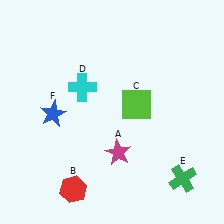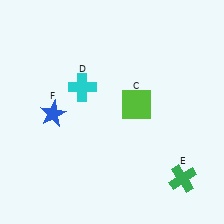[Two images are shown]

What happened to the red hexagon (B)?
The red hexagon (B) was removed in Image 2. It was in the bottom-left area of Image 1.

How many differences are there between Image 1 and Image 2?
There are 2 differences between the two images.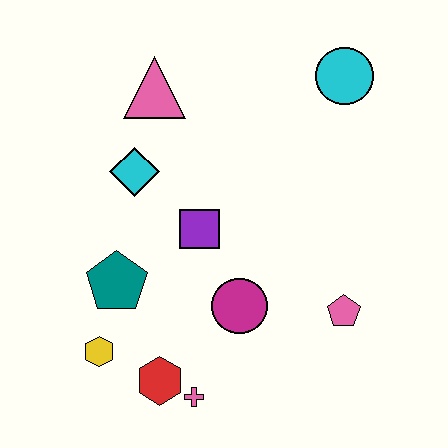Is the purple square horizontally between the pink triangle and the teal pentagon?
No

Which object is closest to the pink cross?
The red hexagon is closest to the pink cross.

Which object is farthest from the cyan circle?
The yellow hexagon is farthest from the cyan circle.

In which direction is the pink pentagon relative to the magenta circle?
The pink pentagon is to the right of the magenta circle.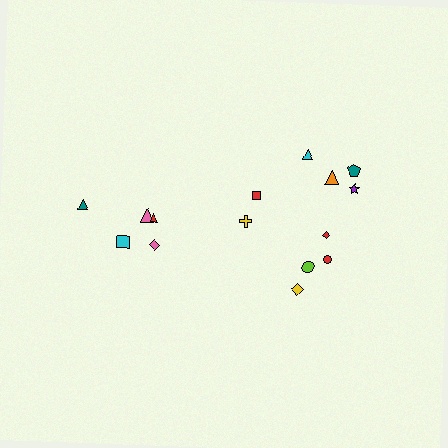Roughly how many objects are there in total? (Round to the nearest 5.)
Roughly 15 objects in total.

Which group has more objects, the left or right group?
The right group.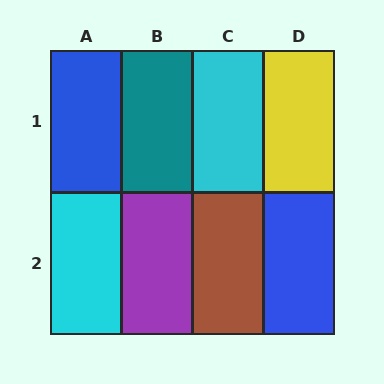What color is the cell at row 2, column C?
Brown.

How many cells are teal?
1 cell is teal.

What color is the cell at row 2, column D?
Blue.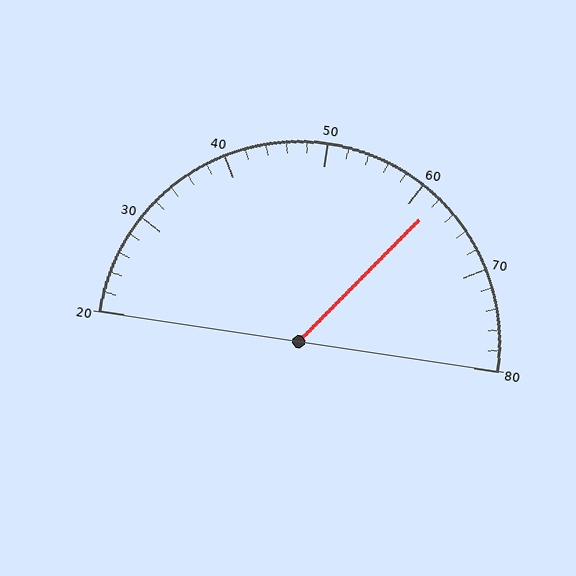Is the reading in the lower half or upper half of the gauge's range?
The reading is in the upper half of the range (20 to 80).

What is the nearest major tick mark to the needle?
The nearest major tick mark is 60.